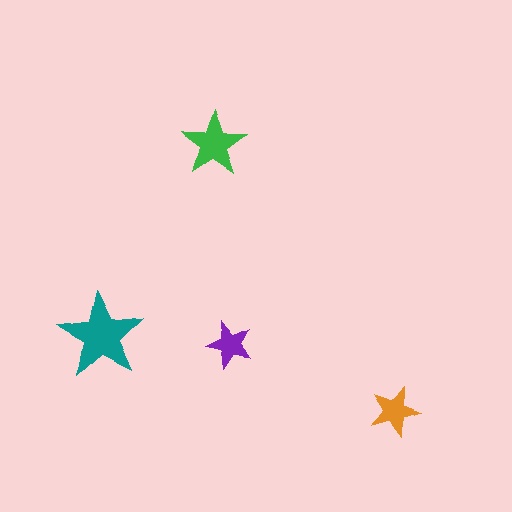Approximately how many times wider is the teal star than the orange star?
About 1.5 times wider.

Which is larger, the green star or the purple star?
The green one.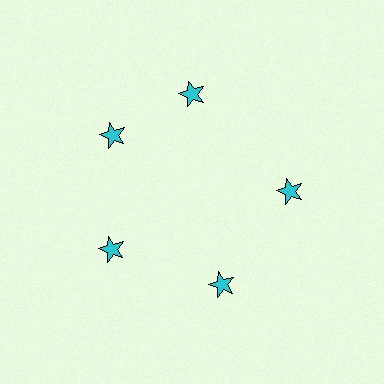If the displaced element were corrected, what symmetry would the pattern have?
It would have 5-fold rotational symmetry — the pattern would map onto itself every 72 degrees.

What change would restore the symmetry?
The symmetry would be restored by rotating it back into even spacing with its neighbors so that all 5 stars sit at equal angles and equal distance from the center.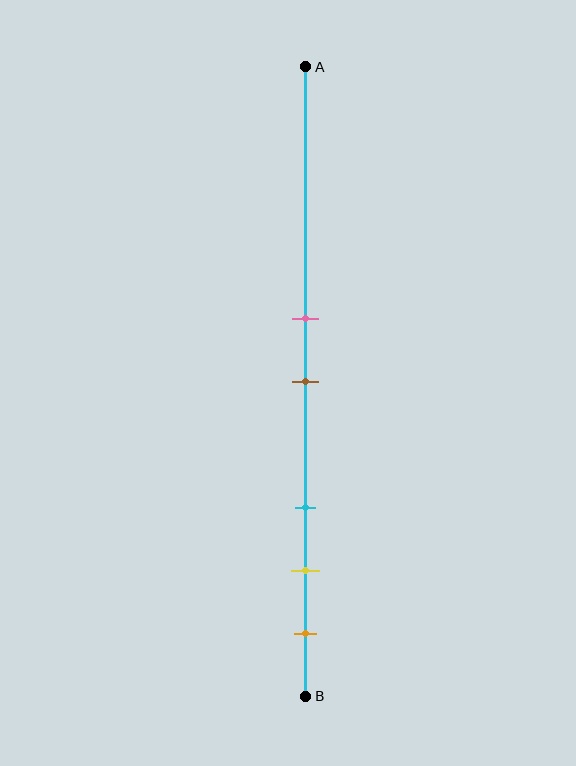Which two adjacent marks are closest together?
The pink and brown marks are the closest adjacent pair.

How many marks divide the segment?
There are 5 marks dividing the segment.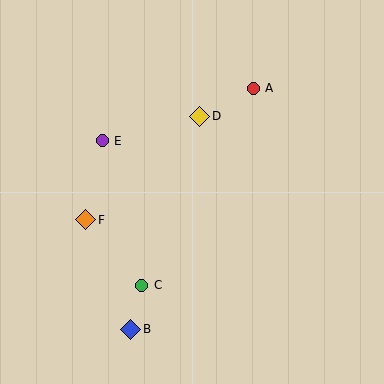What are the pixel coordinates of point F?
Point F is at (86, 220).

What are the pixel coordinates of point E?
Point E is at (102, 141).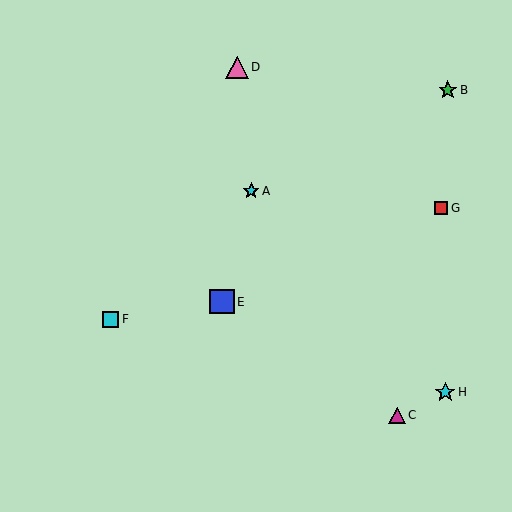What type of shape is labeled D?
Shape D is a pink triangle.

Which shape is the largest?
The blue square (labeled E) is the largest.